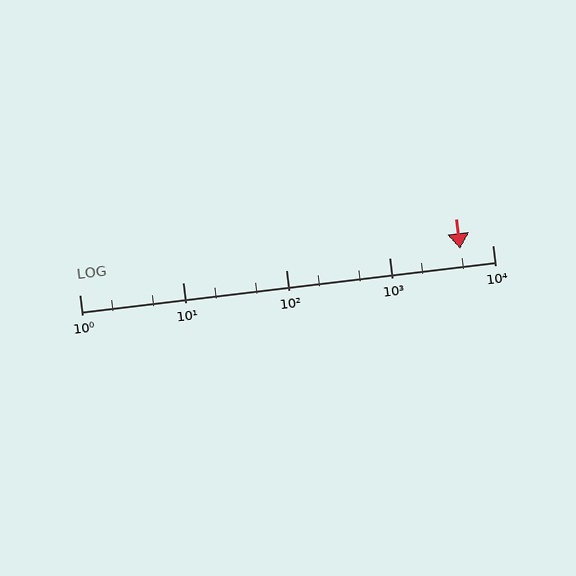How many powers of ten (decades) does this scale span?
The scale spans 4 decades, from 1 to 10000.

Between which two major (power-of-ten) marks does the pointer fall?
The pointer is between 1000 and 10000.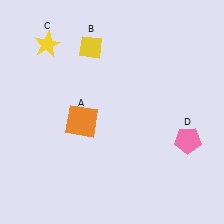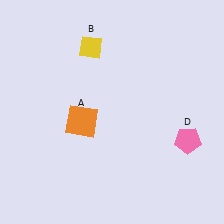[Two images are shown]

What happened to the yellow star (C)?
The yellow star (C) was removed in Image 2. It was in the top-left area of Image 1.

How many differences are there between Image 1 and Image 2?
There is 1 difference between the two images.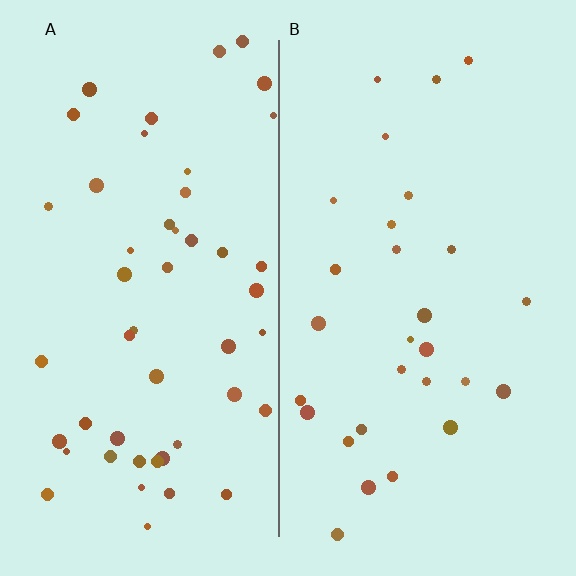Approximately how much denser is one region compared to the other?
Approximately 1.7× — region A over region B.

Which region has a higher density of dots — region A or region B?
A (the left).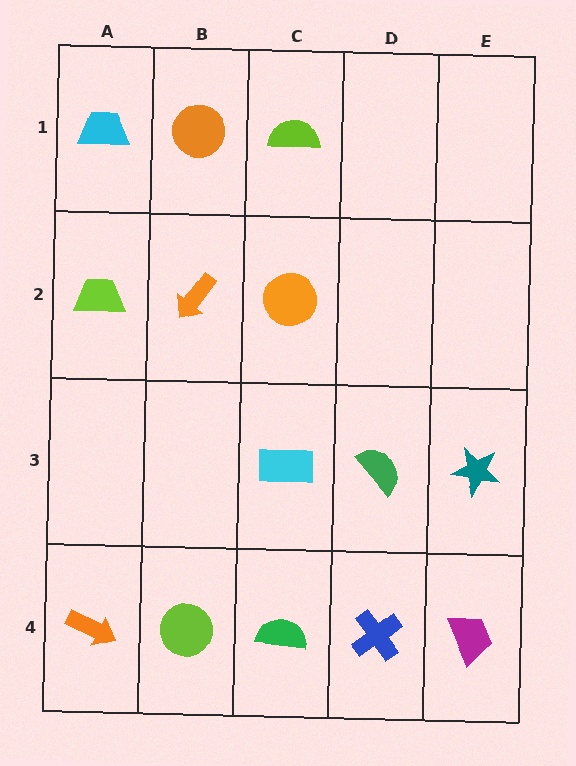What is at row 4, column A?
An orange arrow.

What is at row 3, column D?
A green semicircle.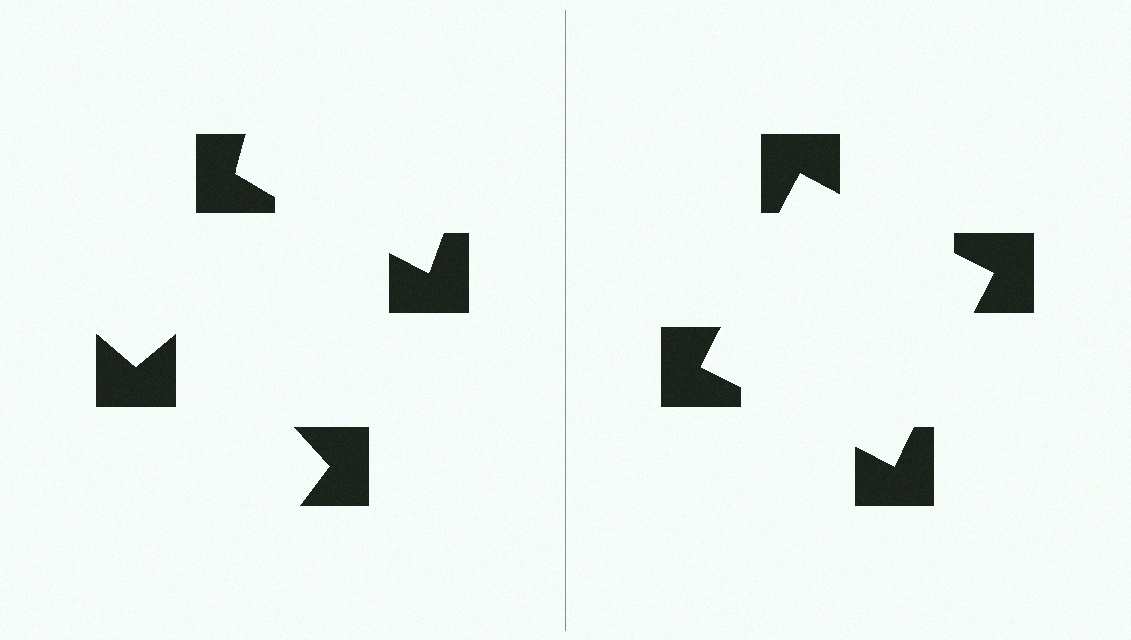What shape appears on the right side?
An illusory square.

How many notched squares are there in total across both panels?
8 — 4 on each side.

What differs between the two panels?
The notched squares are positioned identically on both sides; only the wedge orientations differ. On the right they align to a square; on the left they are misaligned.